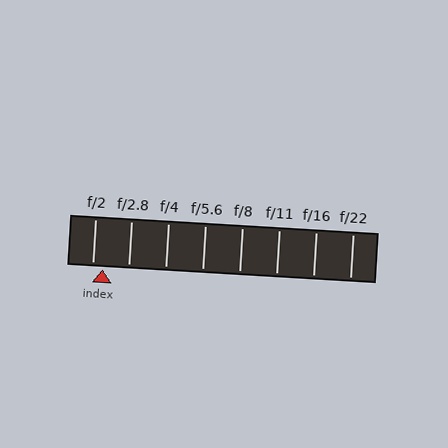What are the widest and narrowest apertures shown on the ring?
The widest aperture shown is f/2 and the narrowest is f/22.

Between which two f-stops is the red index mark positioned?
The index mark is between f/2 and f/2.8.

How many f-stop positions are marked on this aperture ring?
There are 8 f-stop positions marked.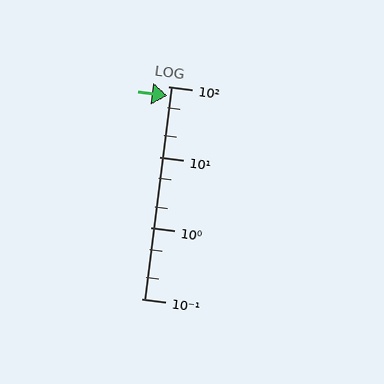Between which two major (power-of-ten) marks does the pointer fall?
The pointer is between 10 and 100.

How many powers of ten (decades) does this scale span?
The scale spans 3 decades, from 0.1 to 100.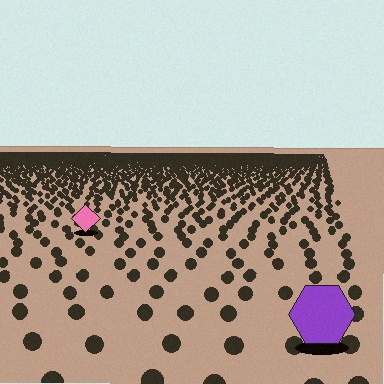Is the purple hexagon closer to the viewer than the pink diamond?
Yes. The purple hexagon is closer — you can tell from the texture gradient: the ground texture is coarser near it.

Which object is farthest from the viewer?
The pink diamond is farthest from the viewer. It appears smaller and the ground texture around it is denser.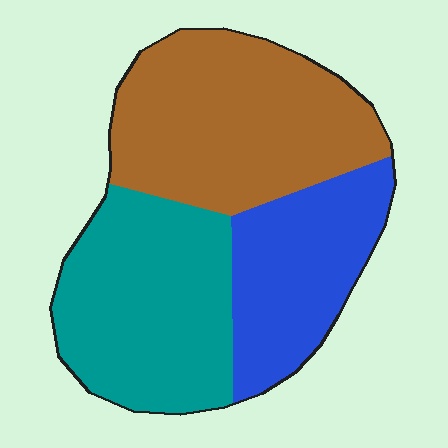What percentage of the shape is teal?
Teal takes up about three eighths (3/8) of the shape.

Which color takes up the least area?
Blue, at roughly 25%.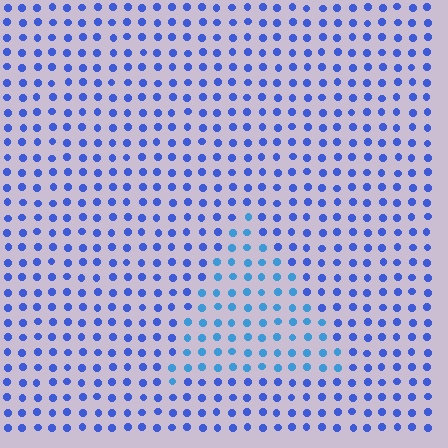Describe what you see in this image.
The image is filled with small blue elements in a uniform arrangement. A triangle-shaped region is visible where the elements are tinted to a slightly different hue, forming a subtle color boundary.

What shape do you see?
I see a triangle.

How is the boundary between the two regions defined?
The boundary is defined purely by a slight shift in hue (about 25 degrees). Spacing, size, and orientation are identical on both sides.